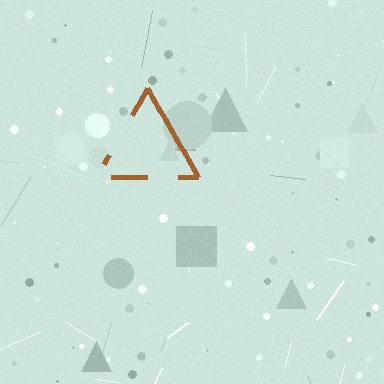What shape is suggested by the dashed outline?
The dashed outline suggests a triangle.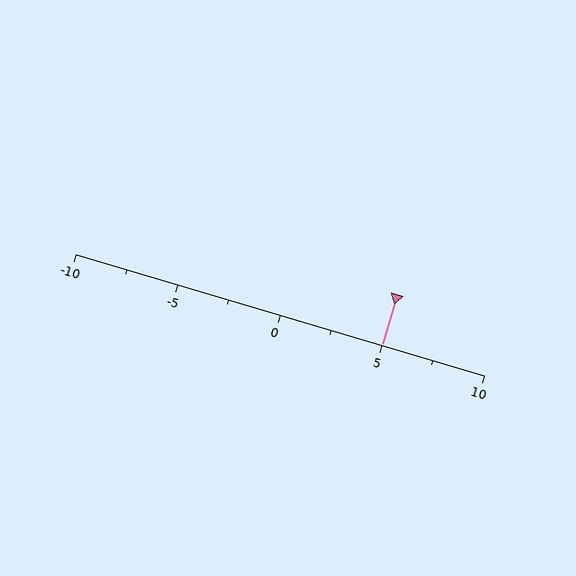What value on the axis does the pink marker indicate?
The marker indicates approximately 5.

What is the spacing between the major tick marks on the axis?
The major ticks are spaced 5 apart.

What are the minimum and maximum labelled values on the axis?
The axis runs from -10 to 10.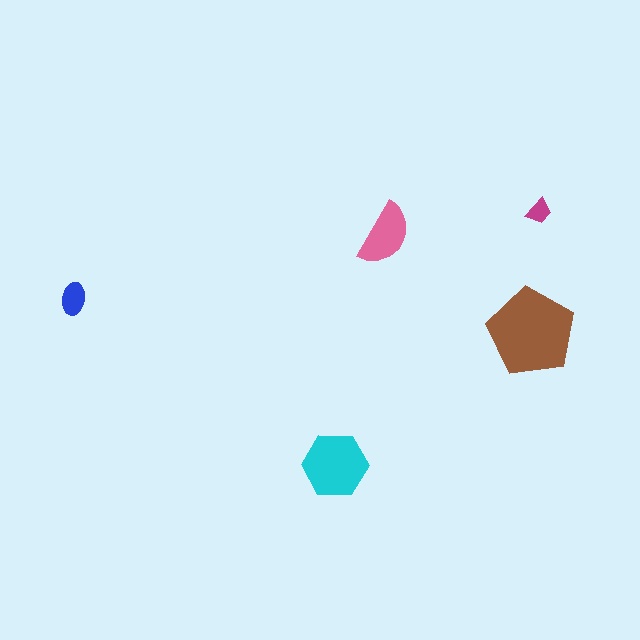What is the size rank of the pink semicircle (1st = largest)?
3rd.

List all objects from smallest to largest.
The magenta trapezoid, the blue ellipse, the pink semicircle, the cyan hexagon, the brown pentagon.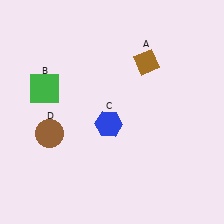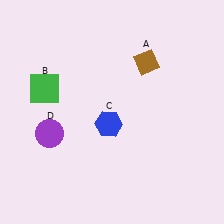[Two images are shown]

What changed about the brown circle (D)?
In Image 1, D is brown. In Image 2, it changed to purple.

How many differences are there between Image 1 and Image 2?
There is 1 difference between the two images.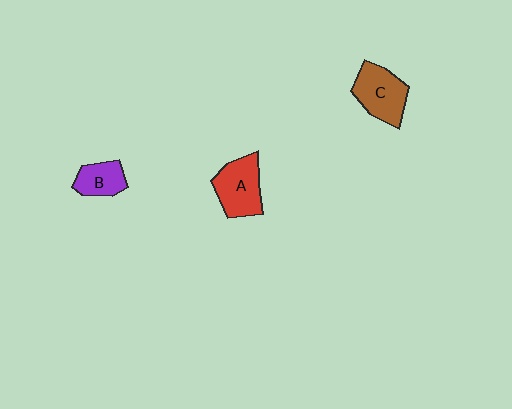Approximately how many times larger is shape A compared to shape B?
Approximately 1.6 times.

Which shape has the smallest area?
Shape B (purple).